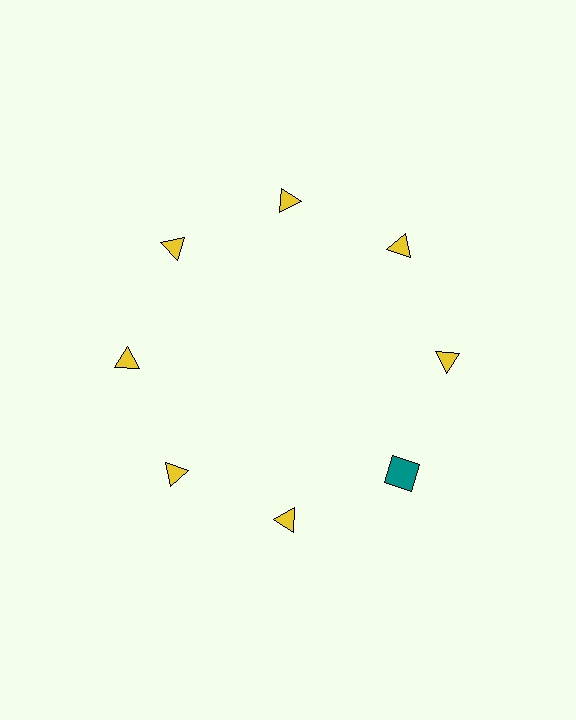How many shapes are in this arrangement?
There are 8 shapes arranged in a ring pattern.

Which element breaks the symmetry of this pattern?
The teal square at roughly the 4 o'clock position breaks the symmetry. All other shapes are yellow triangles.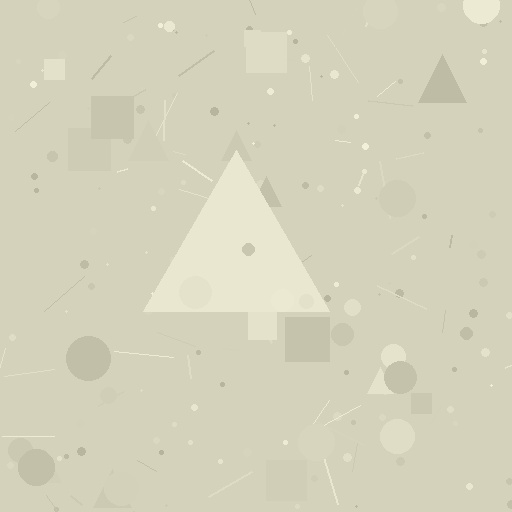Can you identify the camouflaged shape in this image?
The camouflaged shape is a triangle.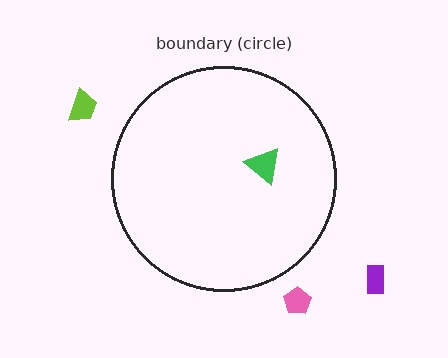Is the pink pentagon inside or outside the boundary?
Outside.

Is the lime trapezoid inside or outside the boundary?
Outside.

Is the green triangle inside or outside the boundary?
Inside.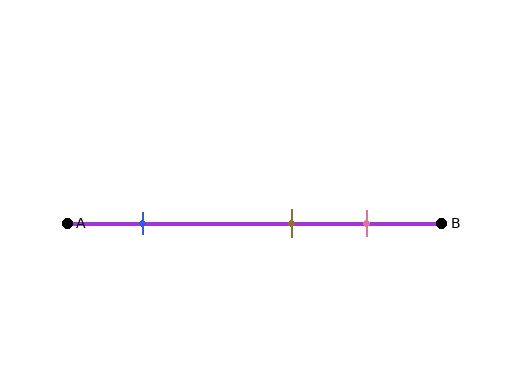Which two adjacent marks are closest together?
The brown and pink marks are the closest adjacent pair.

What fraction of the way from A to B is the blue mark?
The blue mark is approximately 20% (0.2) of the way from A to B.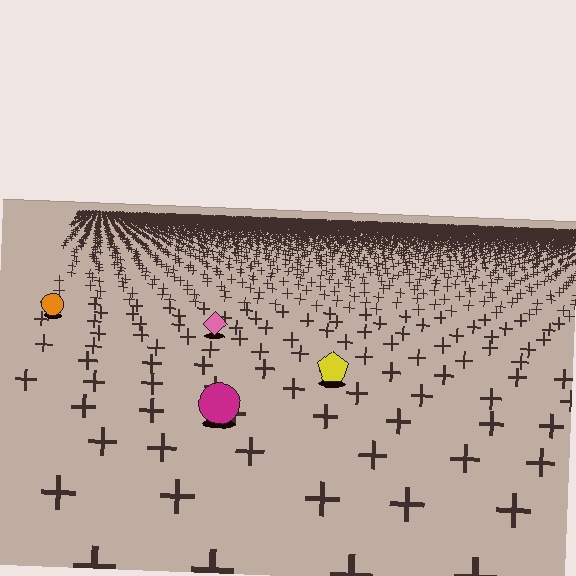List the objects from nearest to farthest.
From nearest to farthest: the magenta circle, the yellow pentagon, the pink diamond, the orange circle.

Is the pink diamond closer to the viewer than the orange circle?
Yes. The pink diamond is closer — you can tell from the texture gradient: the ground texture is coarser near it.